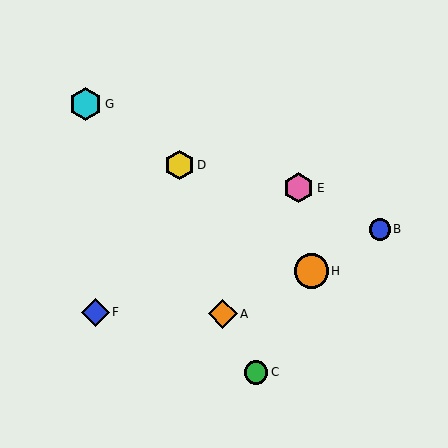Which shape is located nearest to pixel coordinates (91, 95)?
The cyan hexagon (labeled G) at (85, 104) is nearest to that location.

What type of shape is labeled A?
Shape A is an orange diamond.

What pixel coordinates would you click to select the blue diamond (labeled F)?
Click at (96, 312) to select the blue diamond F.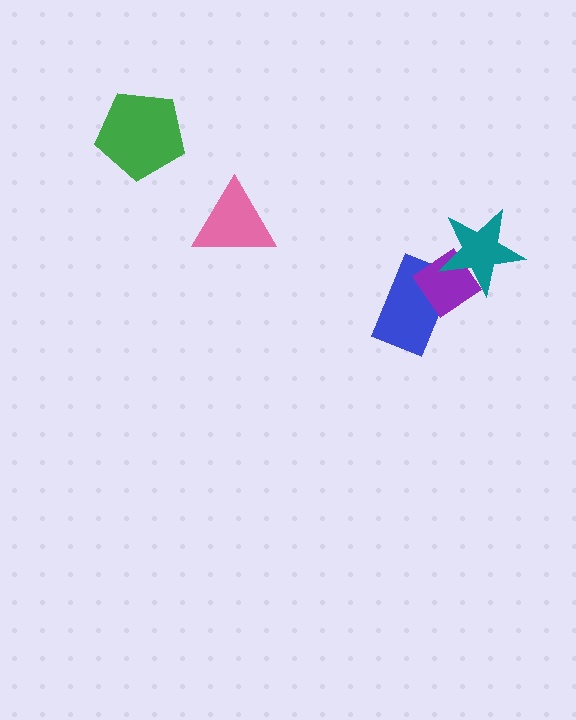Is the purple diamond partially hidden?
Yes, it is partially covered by another shape.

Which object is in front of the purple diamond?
The teal star is in front of the purple diamond.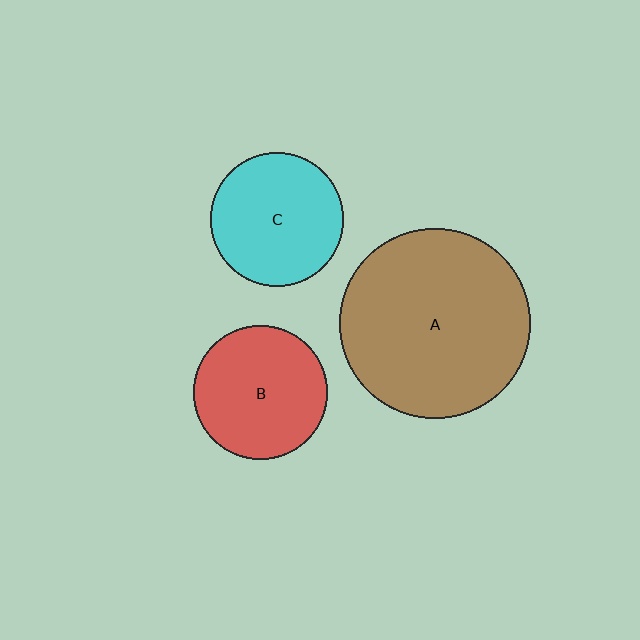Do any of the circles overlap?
No, none of the circles overlap.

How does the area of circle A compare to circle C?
Approximately 2.0 times.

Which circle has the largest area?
Circle A (brown).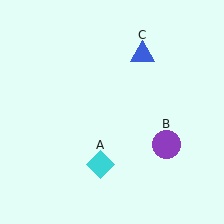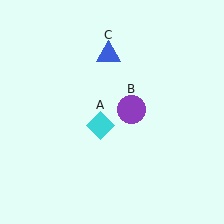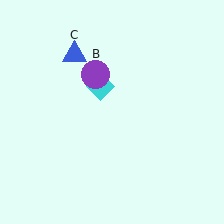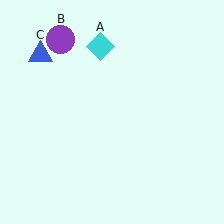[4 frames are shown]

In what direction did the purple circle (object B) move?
The purple circle (object B) moved up and to the left.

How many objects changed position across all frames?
3 objects changed position: cyan diamond (object A), purple circle (object B), blue triangle (object C).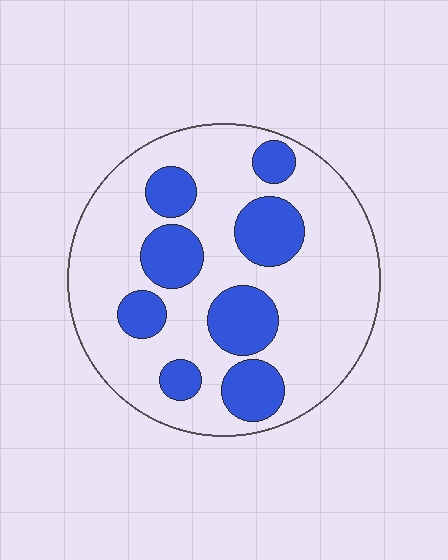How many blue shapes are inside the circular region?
8.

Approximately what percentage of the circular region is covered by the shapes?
Approximately 30%.